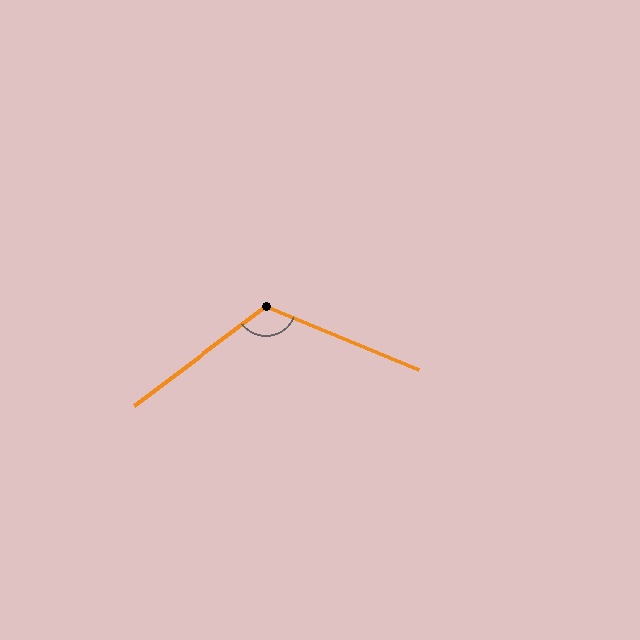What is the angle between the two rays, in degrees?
Approximately 120 degrees.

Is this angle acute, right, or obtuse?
It is obtuse.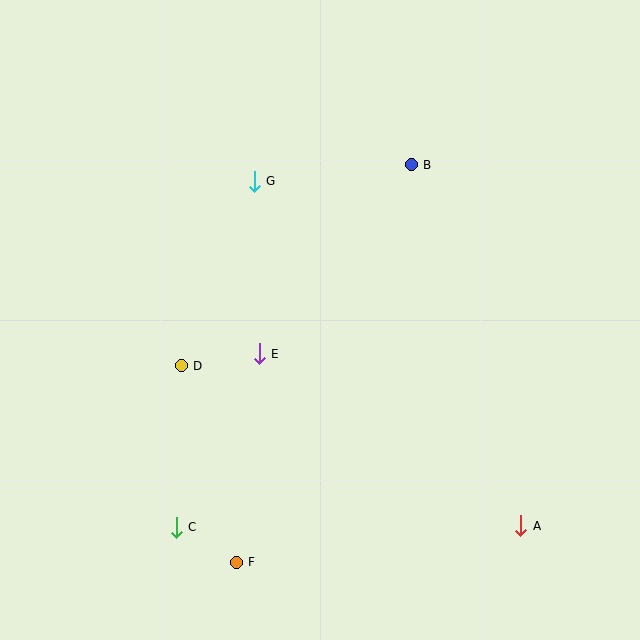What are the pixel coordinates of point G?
Point G is at (254, 181).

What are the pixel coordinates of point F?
Point F is at (236, 562).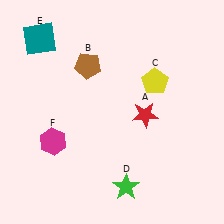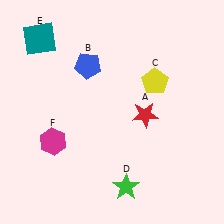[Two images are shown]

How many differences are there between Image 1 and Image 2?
There is 1 difference between the two images.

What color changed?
The pentagon (B) changed from brown in Image 1 to blue in Image 2.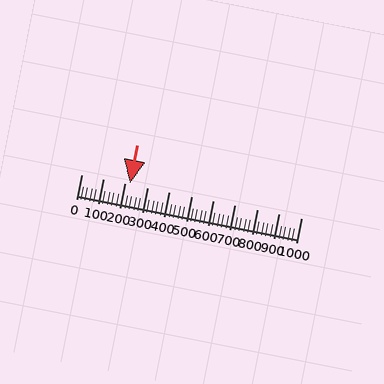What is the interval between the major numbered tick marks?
The major tick marks are spaced 100 units apart.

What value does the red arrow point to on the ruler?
The red arrow points to approximately 220.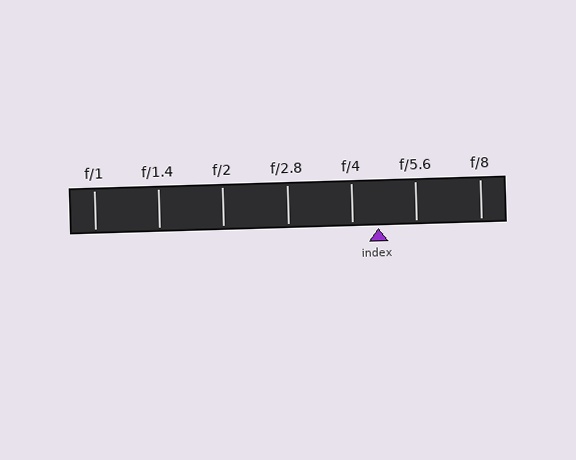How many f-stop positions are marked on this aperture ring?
There are 7 f-stop positions marked.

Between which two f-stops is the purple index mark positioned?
The index mark is between f/4 and f/5.6.